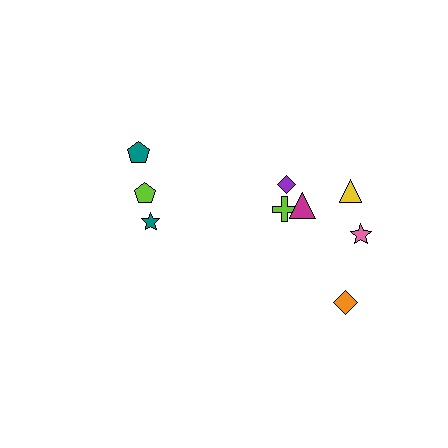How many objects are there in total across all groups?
There are 9 objects.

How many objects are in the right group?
There are 6 objects.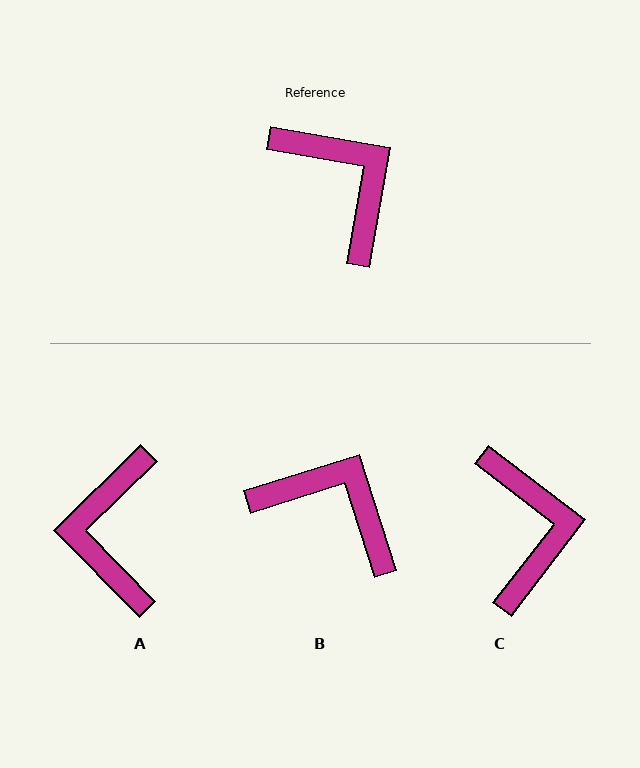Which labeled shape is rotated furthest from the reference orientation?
A, about 144 degrees away.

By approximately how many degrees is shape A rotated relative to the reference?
Approximately 144 degrees counter-clockwise.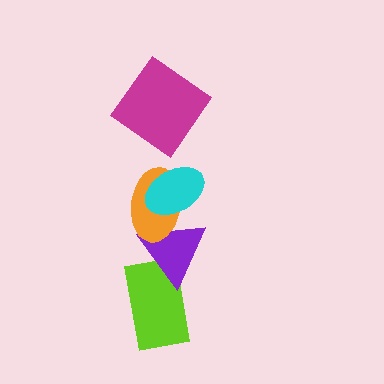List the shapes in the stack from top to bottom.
From top to bottom: the magenta diamond, the cyan ellipse, the orange ellipse, the purple triangle, the lime rectangle.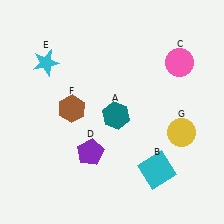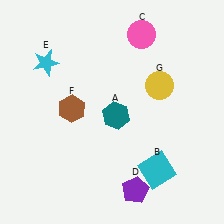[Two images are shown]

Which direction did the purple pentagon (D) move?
The purple pentagon (D) moved right.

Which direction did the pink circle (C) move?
The pink circle (C) moved left.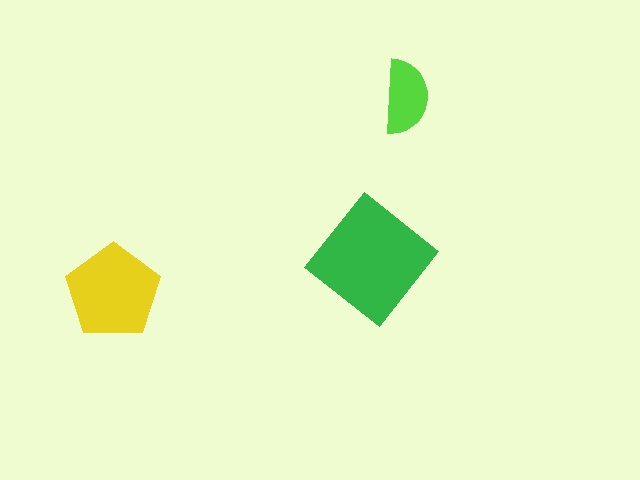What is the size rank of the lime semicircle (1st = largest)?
3rd.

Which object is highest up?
The lime semicircle is topmost.